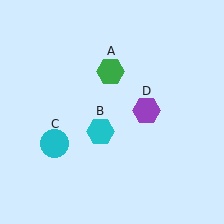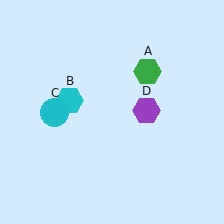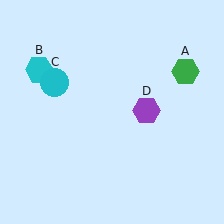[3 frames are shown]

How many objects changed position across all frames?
3 objects changed position: green hexagon (object A), cyan hexagon (object B), cyan circle (object C).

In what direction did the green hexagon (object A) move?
The green hexagon (object A) moved right.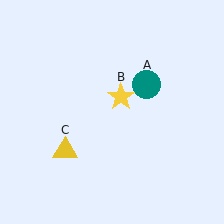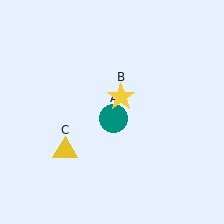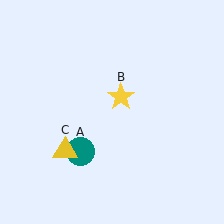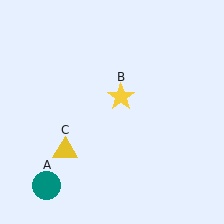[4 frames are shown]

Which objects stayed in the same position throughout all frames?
Yellow star (object B) and yellow triangle (object C) remained stationary.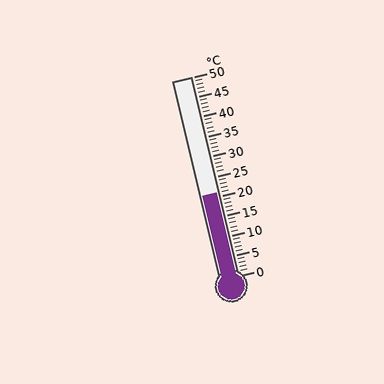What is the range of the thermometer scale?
The thermometer scale ranges from 0°C to 50°C.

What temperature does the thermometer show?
The thermometer shows approximately 21°C.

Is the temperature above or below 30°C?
The temperature is below 30°C.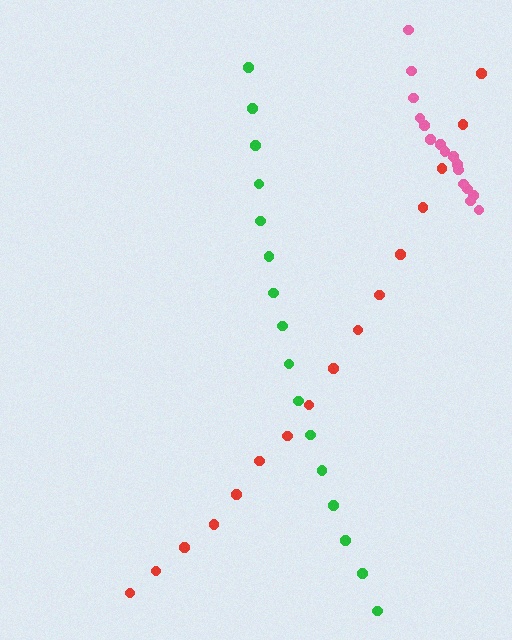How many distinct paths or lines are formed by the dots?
There are 3 distinct paths.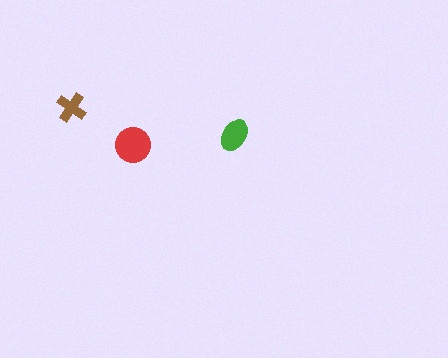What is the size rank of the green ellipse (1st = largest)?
2nd.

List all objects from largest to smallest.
The red circle, the green ellipse, the brown cross.